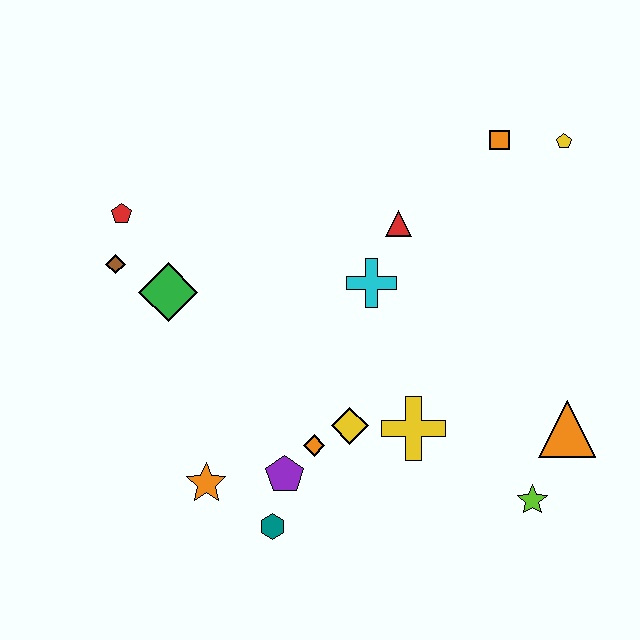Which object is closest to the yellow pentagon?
The orange square is closest to the yellow pentagon.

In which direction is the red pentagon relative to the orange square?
The red pentagon is to the left of the orange square.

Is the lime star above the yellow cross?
No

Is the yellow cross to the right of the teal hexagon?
Yes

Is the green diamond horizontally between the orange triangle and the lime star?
No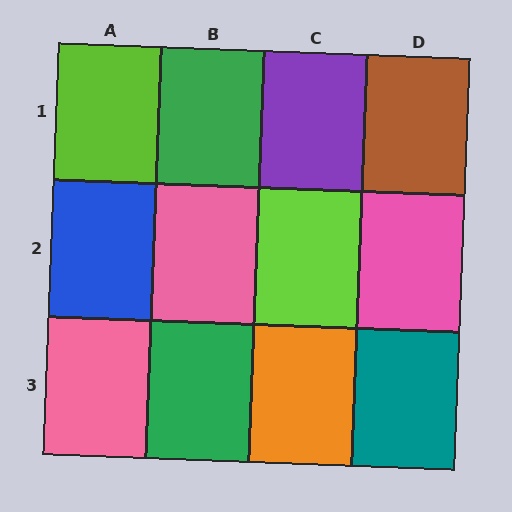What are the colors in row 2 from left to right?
Blue, pink, lime, pink.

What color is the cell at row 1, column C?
Purple.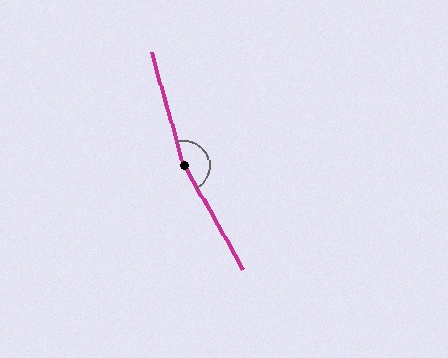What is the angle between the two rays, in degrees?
Approximately 167 degrees.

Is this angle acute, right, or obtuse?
It is obtuse.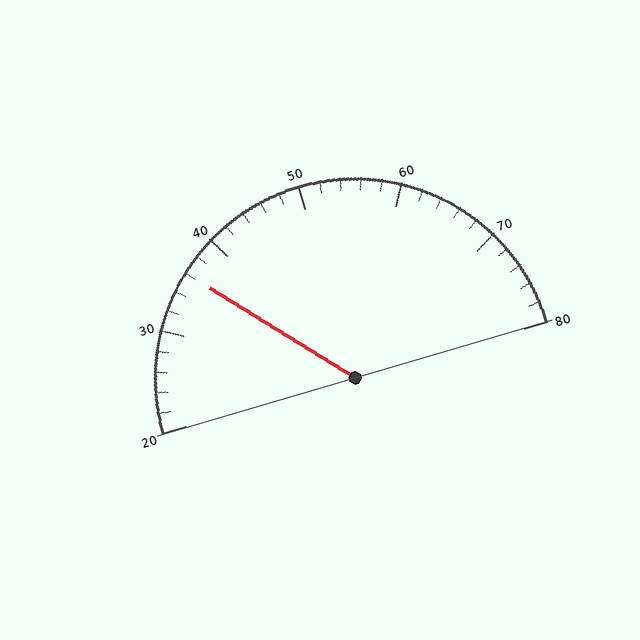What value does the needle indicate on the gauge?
The needle indicates approximately 36.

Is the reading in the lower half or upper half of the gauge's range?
The reading is in the lower half of the range (20 to 80).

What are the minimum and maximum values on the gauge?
The gauge ranges from 20 to 80.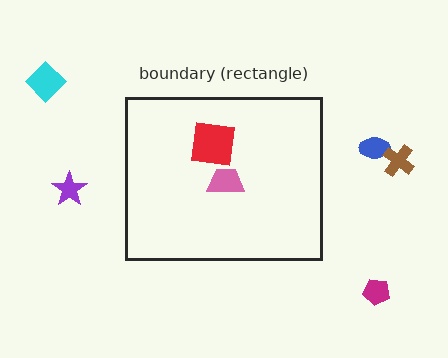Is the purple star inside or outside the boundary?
Outside.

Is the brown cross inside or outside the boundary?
Outside.